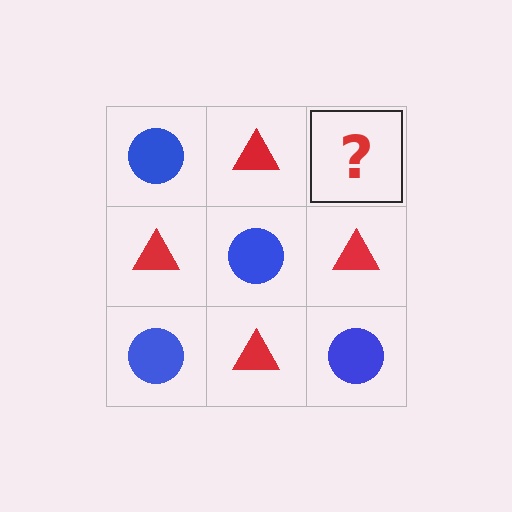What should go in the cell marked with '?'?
The missing cell should contain a blue circle.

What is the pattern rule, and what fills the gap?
The rule is that it alternates blue circle and red triangle in a checkerboard pattern. The gap should be filled with a blue circle.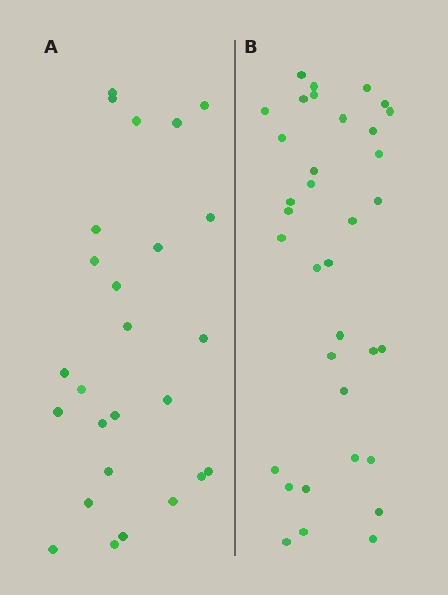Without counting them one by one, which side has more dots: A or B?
Region B (the right region) has more dots.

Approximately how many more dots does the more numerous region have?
Region B has roughly 8 or so more dots than region A.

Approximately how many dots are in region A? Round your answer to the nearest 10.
About 30 dots. (The exact count is 26, which rounds to 30.)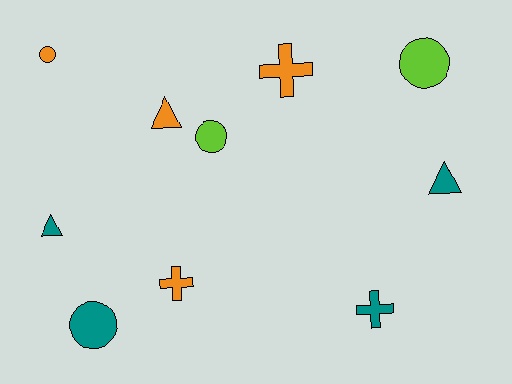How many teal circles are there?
There is 1 teal circle.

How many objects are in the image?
There are 10 objects.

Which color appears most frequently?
Teal, with 4 objects.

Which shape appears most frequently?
Circle, with 4 objects.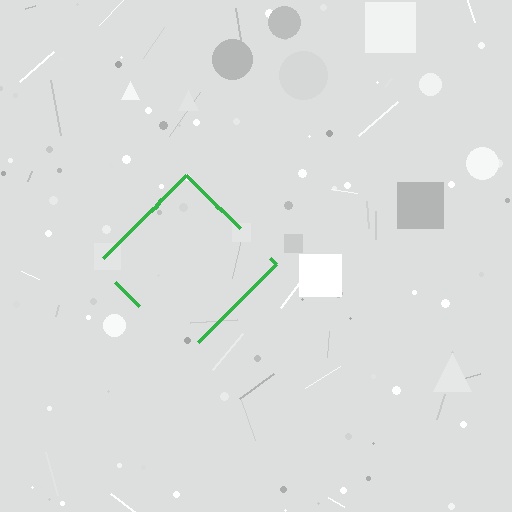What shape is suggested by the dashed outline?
The dashed outline suggests a diamond.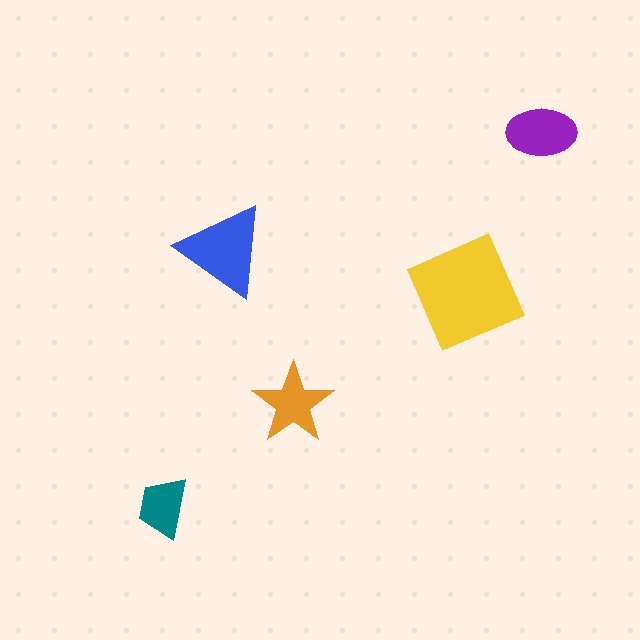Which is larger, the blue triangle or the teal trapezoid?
The blue triangle.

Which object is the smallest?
The teal trapezoid.